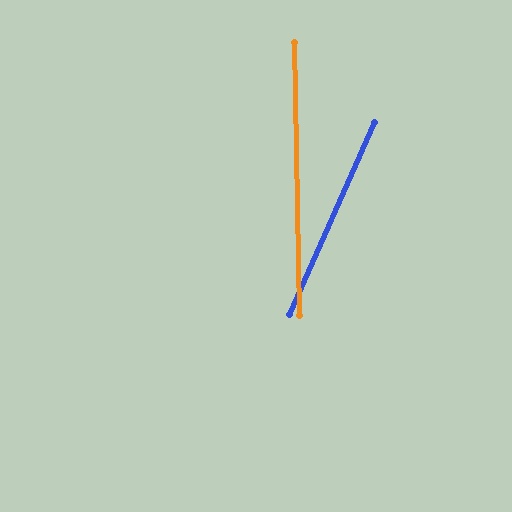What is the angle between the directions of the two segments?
Approximately 25 degrees.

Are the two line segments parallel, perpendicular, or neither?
Neither parallel nor perpendicular — they differ by about 25°.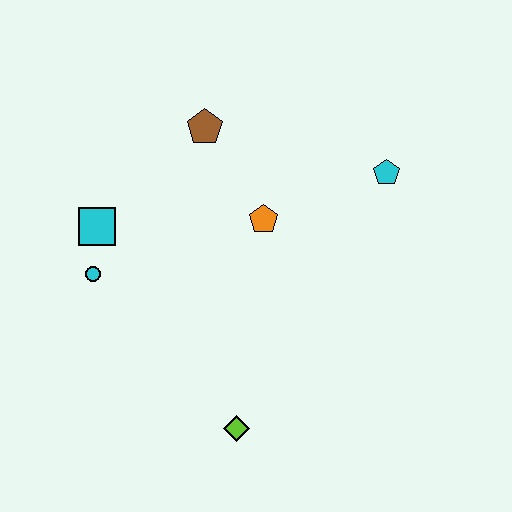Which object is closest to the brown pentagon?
The orange pentagon is closest to the brown pentagon.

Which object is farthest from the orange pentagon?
The lime diamond is farthest from the orange pentagon.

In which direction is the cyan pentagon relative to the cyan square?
The cyan pentagon is to the right of the cyan square.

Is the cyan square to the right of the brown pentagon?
No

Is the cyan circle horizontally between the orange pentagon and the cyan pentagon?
No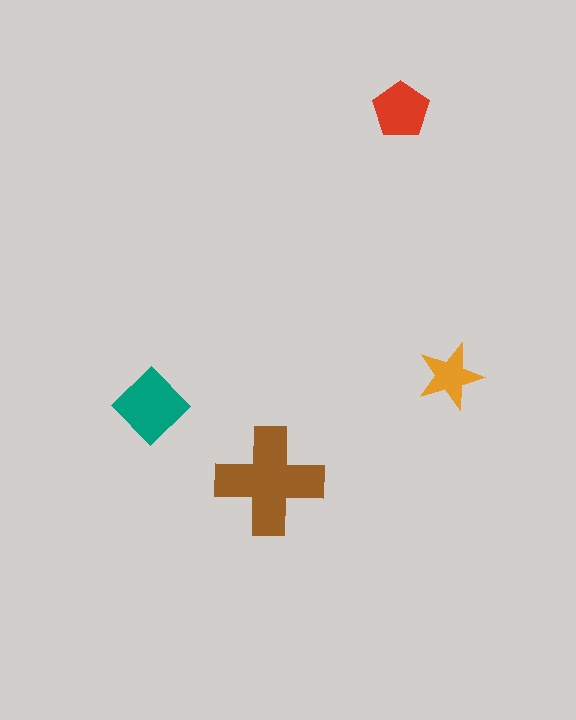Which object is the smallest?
The orange star.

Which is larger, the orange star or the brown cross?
The brown cross.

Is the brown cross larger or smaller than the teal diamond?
Larger.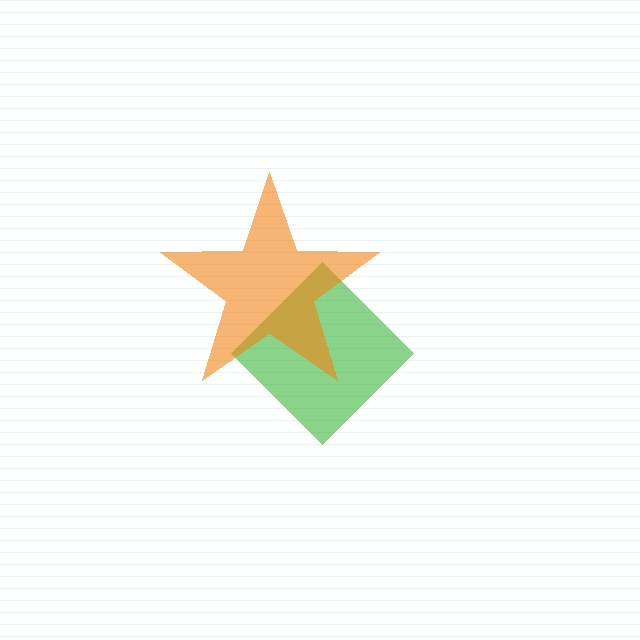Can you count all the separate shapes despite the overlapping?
Yes, there are 2 separate shapes.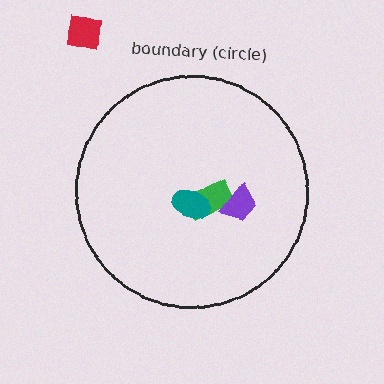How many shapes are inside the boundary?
3 inside, 1 outside.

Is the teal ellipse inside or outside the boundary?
Inside.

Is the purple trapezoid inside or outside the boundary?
Inside.